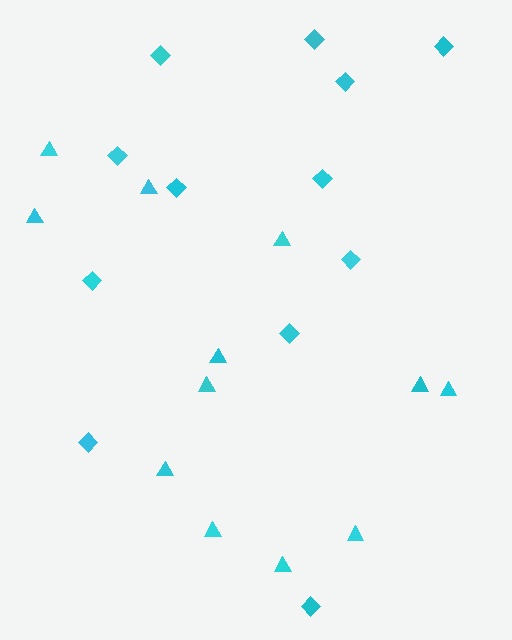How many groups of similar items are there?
There are 2 groups: one group of triangles (12) and one group of diamonds (12).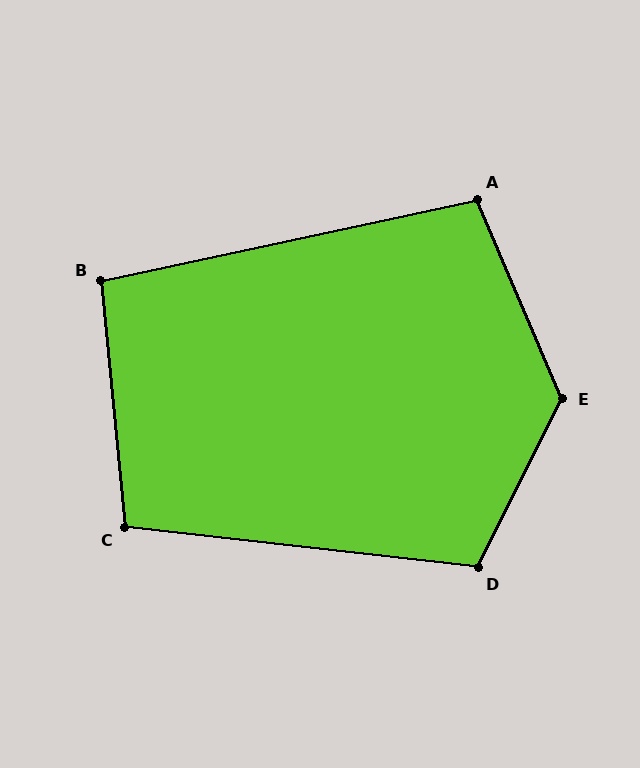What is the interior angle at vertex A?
Approximately 101 degrees (obtuse).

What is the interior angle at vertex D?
Approximately 110 degrees (obtuse).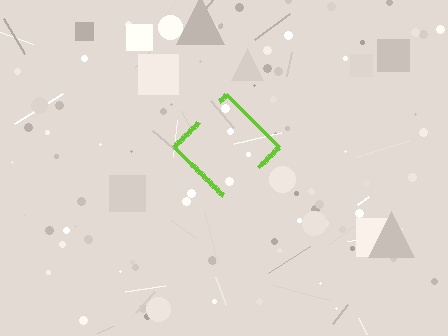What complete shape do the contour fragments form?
The contour fragments form a diamond.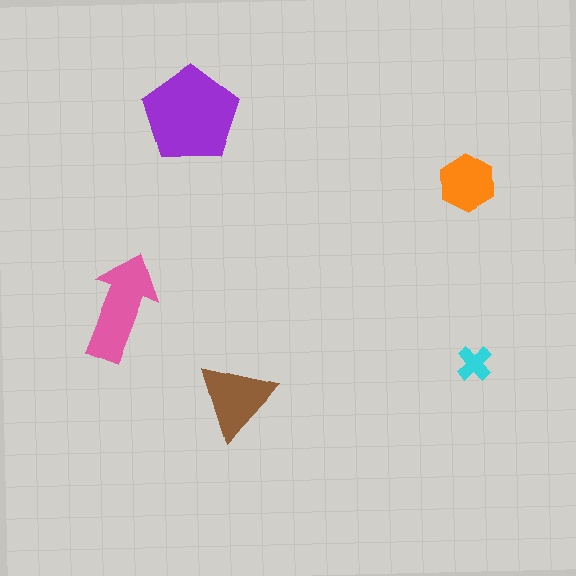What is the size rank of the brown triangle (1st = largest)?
3rd.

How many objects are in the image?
There are 5 objects in the image.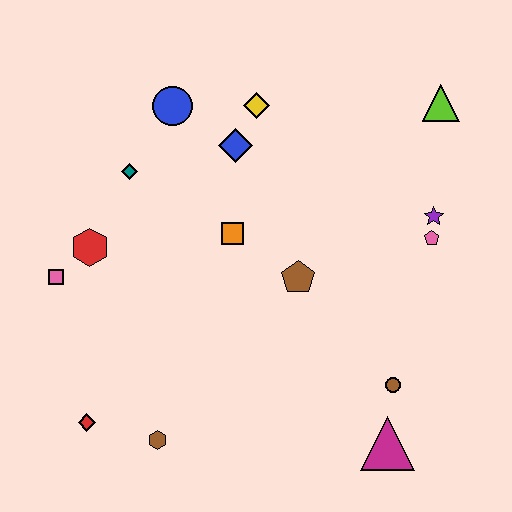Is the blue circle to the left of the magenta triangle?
Yes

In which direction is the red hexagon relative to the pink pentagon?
The red hexagon is to the left of the pink pentagon.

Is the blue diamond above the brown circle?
Yes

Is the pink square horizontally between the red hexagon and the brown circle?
No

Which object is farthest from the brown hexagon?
The lime triangle is farthest from the brown hexagon.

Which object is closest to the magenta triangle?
The brown circle is closest to the magenta triangle.